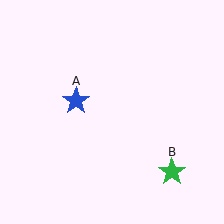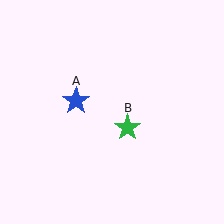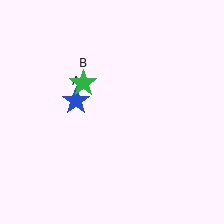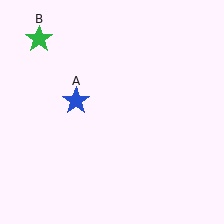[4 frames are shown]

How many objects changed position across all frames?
1 object changed position: green star (object B).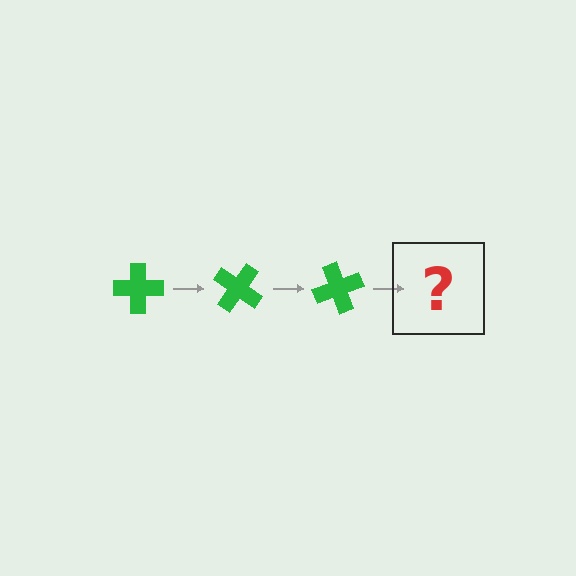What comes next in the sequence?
The next element should be a green cross rotated 105 degrees.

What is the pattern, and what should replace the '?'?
The pattern is that the cross rotates 35 degrees each step. The '?' should be a green cross rotated 105 degrees.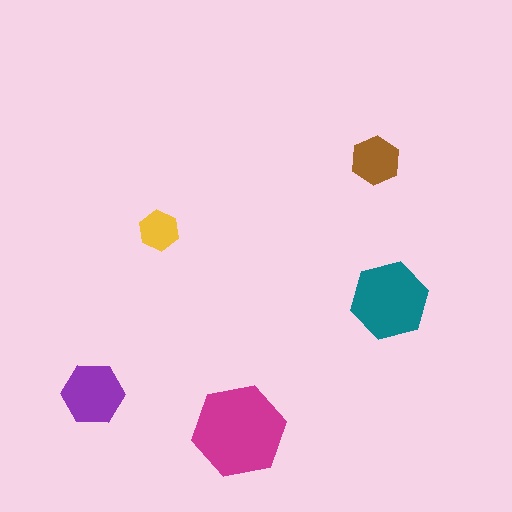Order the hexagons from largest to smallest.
the magenta one, the teal one, the purple one, the brown one, the yellow one.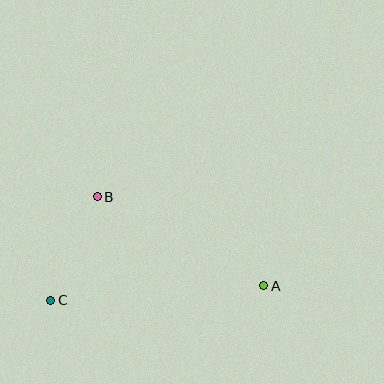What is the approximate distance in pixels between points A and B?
The distance between A and B is approximately 189 pixels.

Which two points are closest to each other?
Points B and C are closest to each other.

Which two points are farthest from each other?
Points A and C are farthest from each other.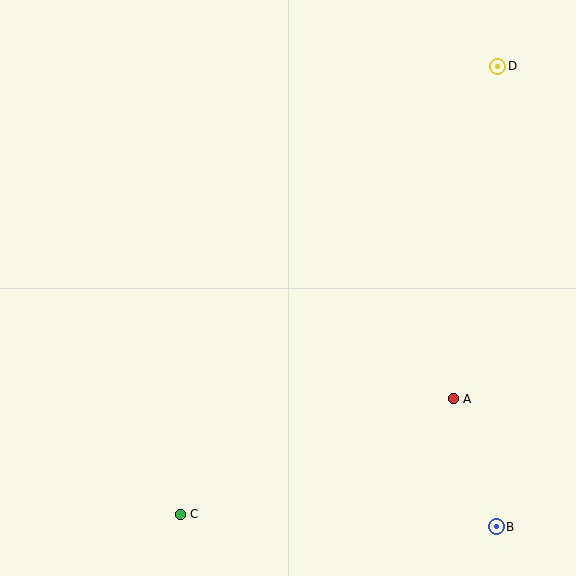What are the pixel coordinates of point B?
Point B is at (496, 527).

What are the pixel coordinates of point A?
Point A is at (453, 399).